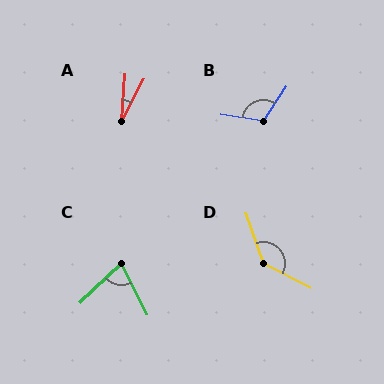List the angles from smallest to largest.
A (23°), C (74°), B (115°), D (137°).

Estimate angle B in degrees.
Approximately 115 degrees.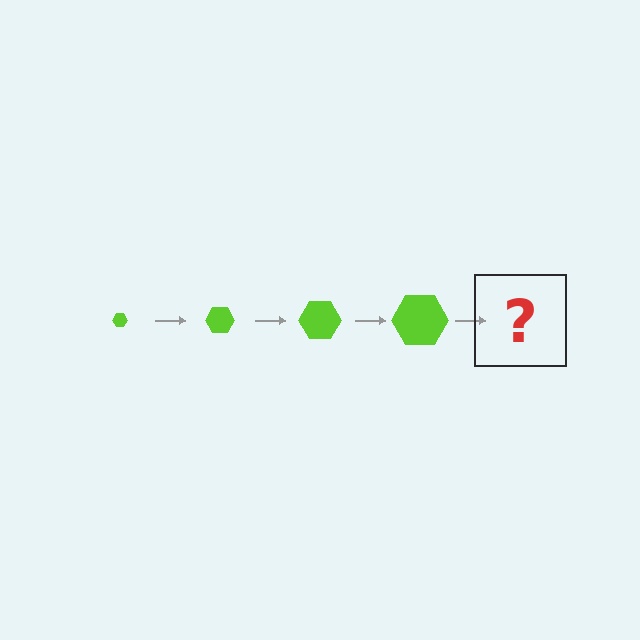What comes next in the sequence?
The next element should be a lime hexagon, larger than the previous one.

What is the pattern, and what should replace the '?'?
The pattern is that the hexagon gets progressively larger each step. The '?' should be a lime hexagon, larger than the previous one.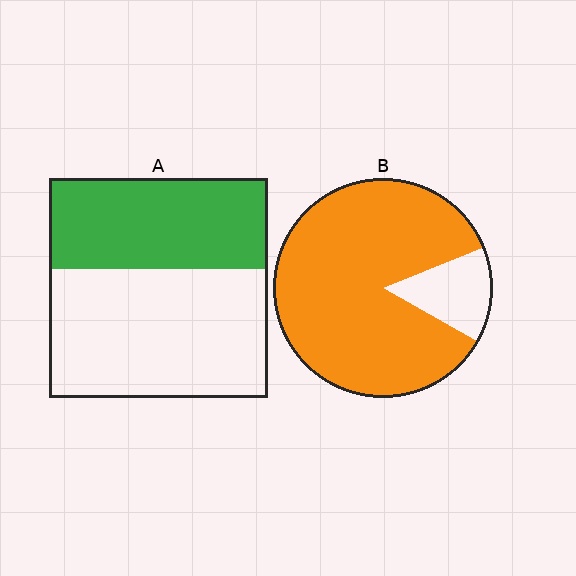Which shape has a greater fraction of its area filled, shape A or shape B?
Shape B.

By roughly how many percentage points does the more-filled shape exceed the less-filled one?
By roughly 45 percentage points (B over A).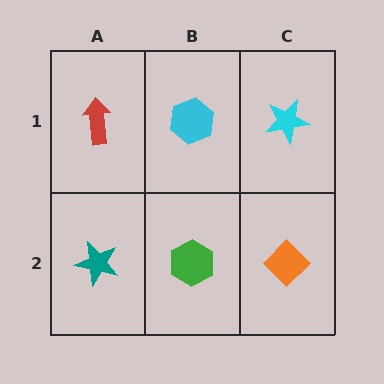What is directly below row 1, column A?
A teal star.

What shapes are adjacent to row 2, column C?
A cyan star (row 1, column C), a green hexagon (row 2, column B).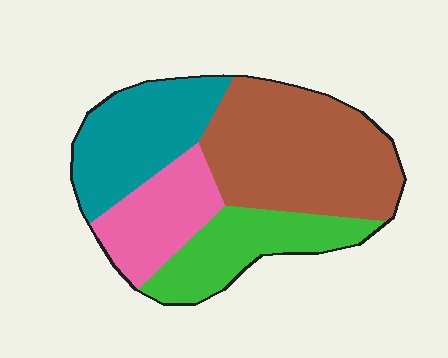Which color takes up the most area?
Brown, at roughly 40%.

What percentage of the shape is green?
Green takes up about one fifth (1/5) of the shape.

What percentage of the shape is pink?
Pink takes up about one sixth (1/6) of the shape.